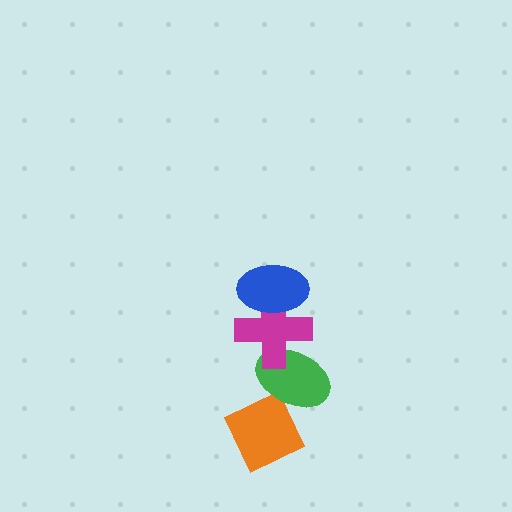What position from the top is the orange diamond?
The orange diamond is 4th from the top.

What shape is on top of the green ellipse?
The magenta cross is on top of the green ellipse.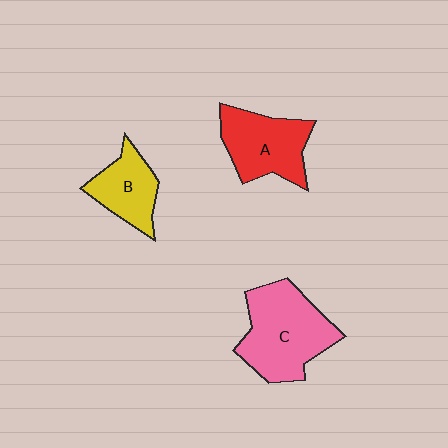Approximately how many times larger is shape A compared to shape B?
Approximately 1.3 times.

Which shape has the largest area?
Shape C (pink).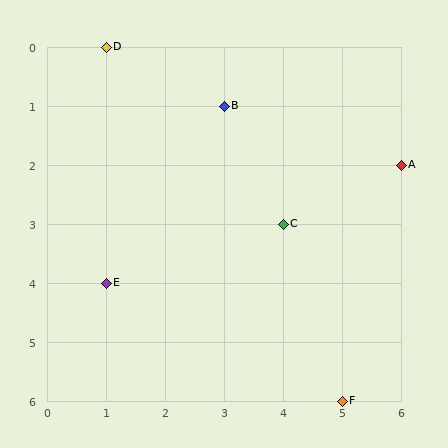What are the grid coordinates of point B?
Point B is at grid coordinates (3, 1).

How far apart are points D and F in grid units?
Points D and F are 4 columns and 6 rows apart (about 7.2 grid units diagonally).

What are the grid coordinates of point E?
Point E is at grid coordinates (1, 4).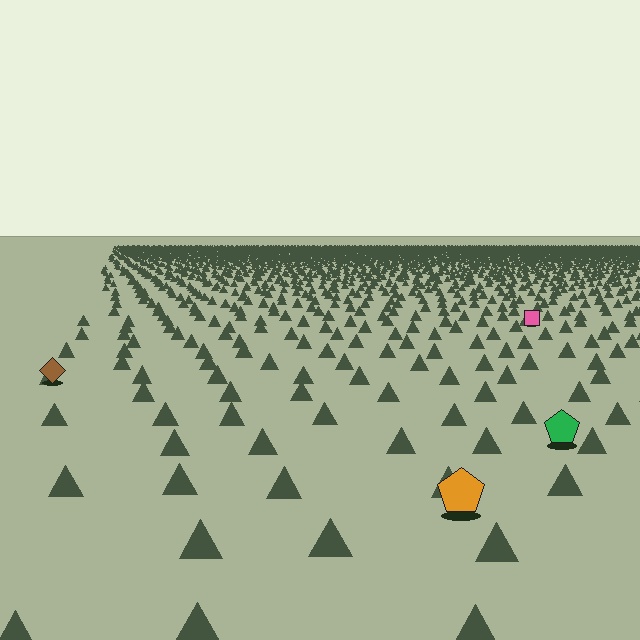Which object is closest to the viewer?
The orange pentagon is closest. The texture marks near it are larger and more spread out.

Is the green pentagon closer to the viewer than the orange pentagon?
No. The orange pentagon is closer — you can tell from the texture gradient: the ground texture is coarser near it.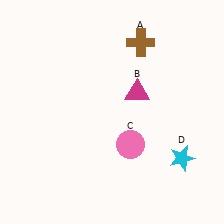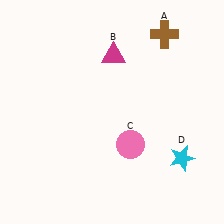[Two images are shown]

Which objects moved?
The objects that moved are: the brown cross (A), the magenta triangle (B).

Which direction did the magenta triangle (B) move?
The magenta triangle (B) moved up.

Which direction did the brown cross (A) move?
The brown cross (A) moved right.